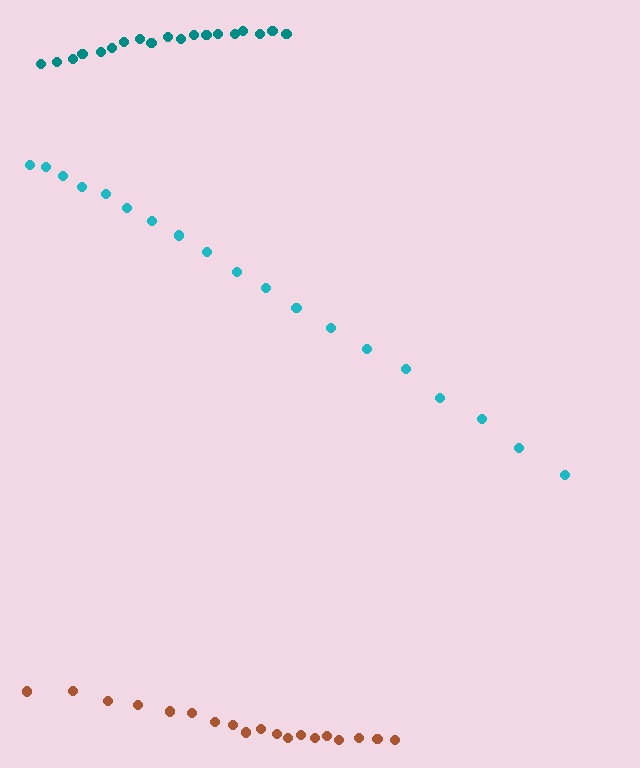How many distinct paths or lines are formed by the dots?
There are 3 distinct paths.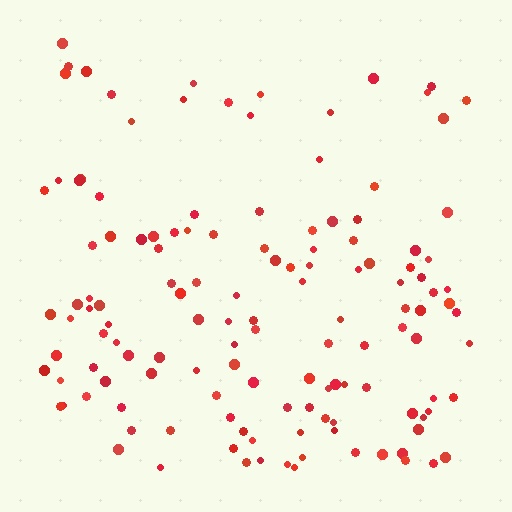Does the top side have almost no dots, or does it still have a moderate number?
Still a moderate number, just noticeably fewer than the bottom.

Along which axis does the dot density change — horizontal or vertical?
Vertical.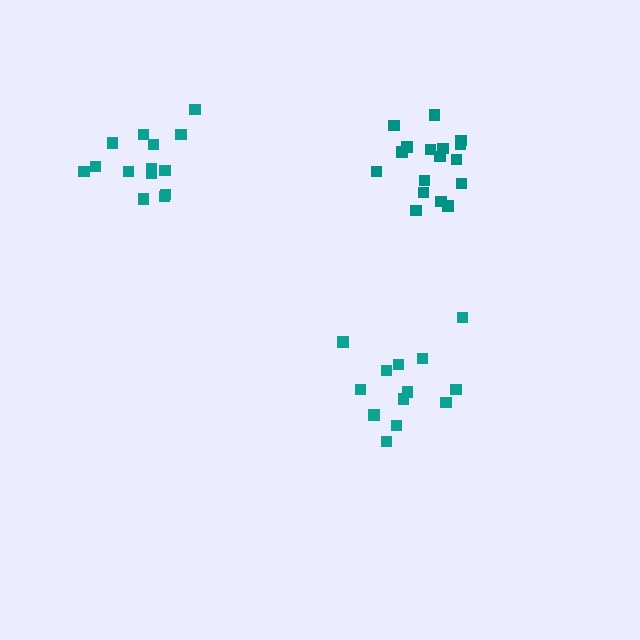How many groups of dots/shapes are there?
There are 3 groups.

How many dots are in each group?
Group 1: 17 dots, Group 2: 14 dots, Group 3: 13 dots (44 total).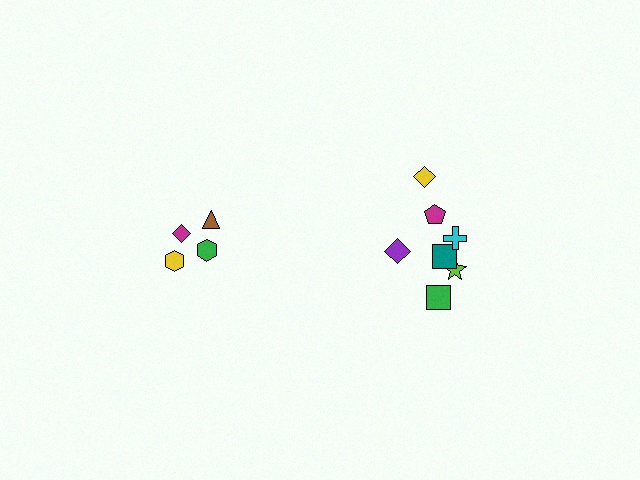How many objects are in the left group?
There are 4 objects.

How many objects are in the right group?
There are 7 objects.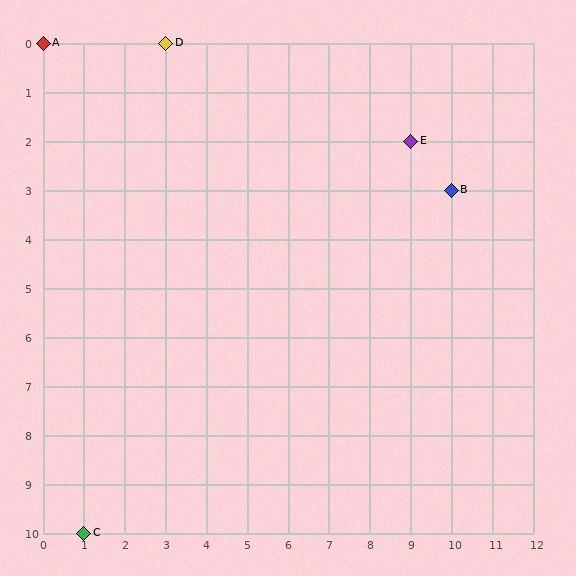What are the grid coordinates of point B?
Point B is at grid coordinates (10, 3).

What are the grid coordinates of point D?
Point D is at grid coordinates (3, 0).